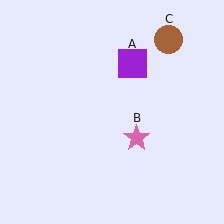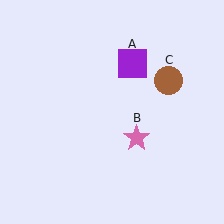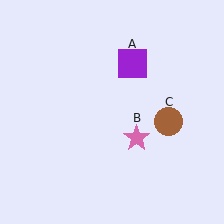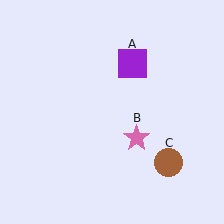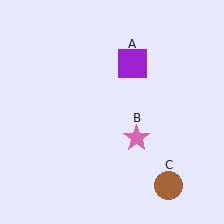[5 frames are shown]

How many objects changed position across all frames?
1 object changed position: brown circle (object C).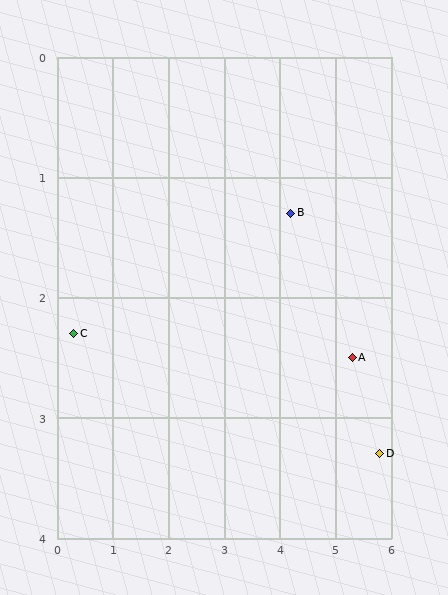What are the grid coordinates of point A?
Point A is at approximately (5.3, 2.5).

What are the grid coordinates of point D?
Point D is at approximately (5.8, 3.3).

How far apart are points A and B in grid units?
Points A and B are about 1.6 grid units apart.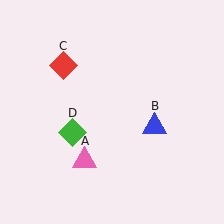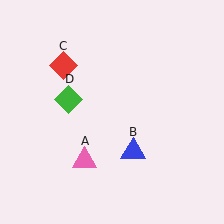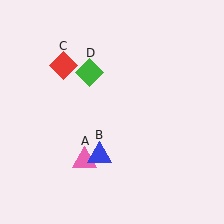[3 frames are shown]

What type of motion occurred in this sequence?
The blue triangle (object B), green diamond (object D) rotated clockwise around the center of the scene.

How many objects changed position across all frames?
2 objects changed position: blue triangle (object B), green diamond (object D).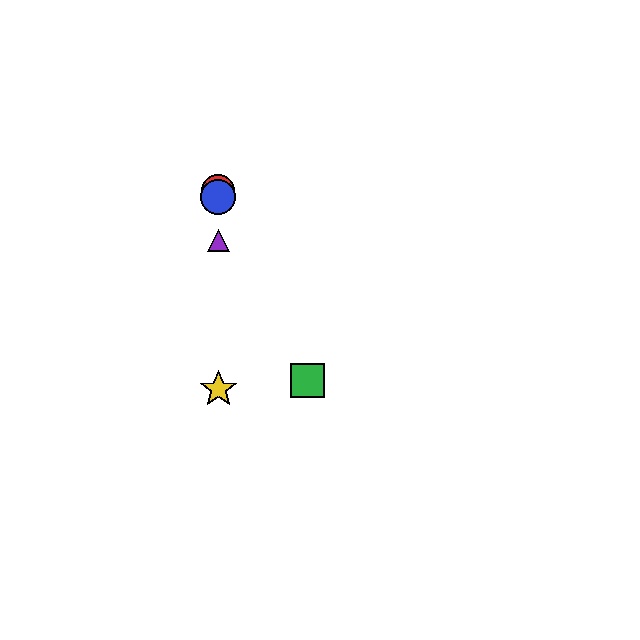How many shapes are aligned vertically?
4 shapes (the red circle, the blue circle, the yellow star, the purple triangle) are aligned vertically.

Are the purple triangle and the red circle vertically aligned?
Yes, both are at x≈218.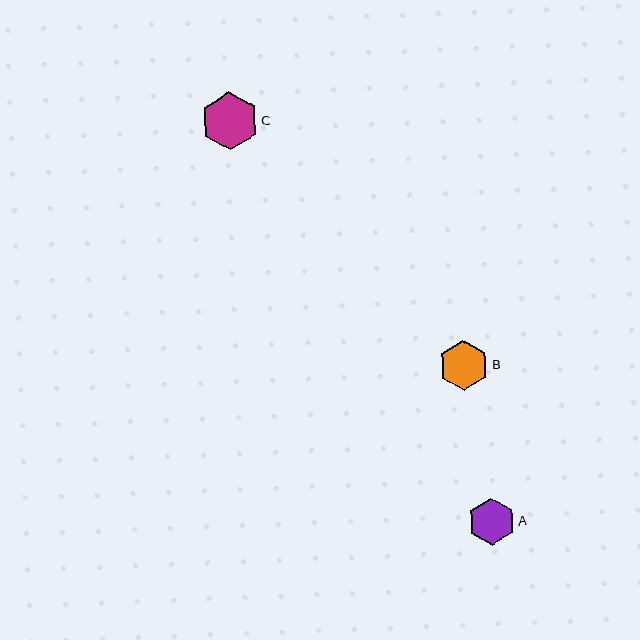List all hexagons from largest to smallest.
From largest to smallest: C, B, A.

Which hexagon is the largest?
Hexagon C is the largest with a size of approximately 58 pixels.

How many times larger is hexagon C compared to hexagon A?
Hexagon C is approximately 1.2 times the size of hexagon A.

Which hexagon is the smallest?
Hexagon A is the smallest with a size of approximately 47 pixels.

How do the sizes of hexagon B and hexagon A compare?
Hexagon B and hexagon A are approximately the same size.